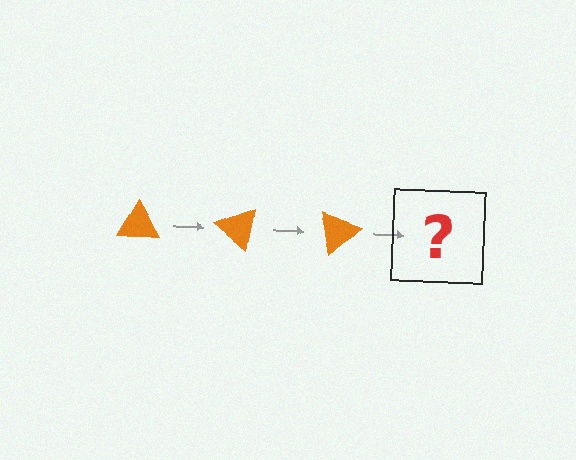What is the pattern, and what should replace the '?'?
The pattern is that the triangle rotates 40 degrees each step. The '?' should be an orange triangle rotated 120 degrees.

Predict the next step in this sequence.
The next step is an orange triangle rotated 120 degrees.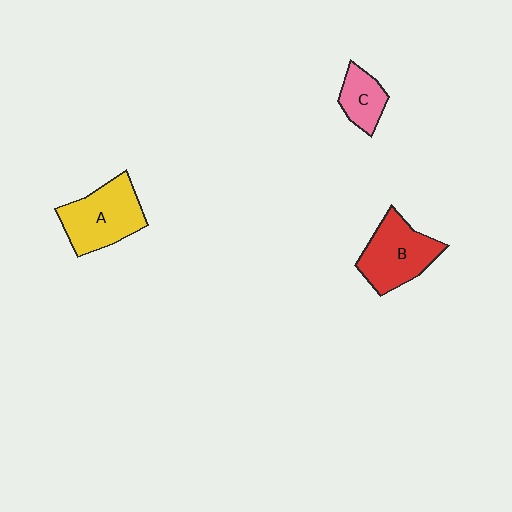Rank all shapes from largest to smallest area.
From largest to smallest: A (yellow), B (red), C (pink).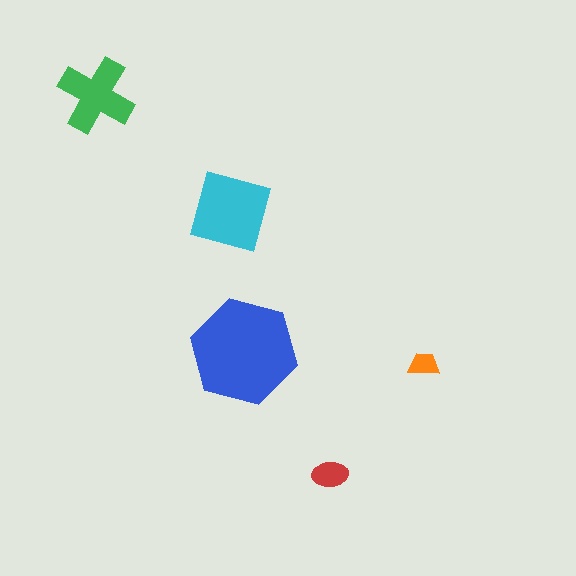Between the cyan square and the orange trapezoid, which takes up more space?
The cyan square.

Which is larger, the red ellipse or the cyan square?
The cyan square.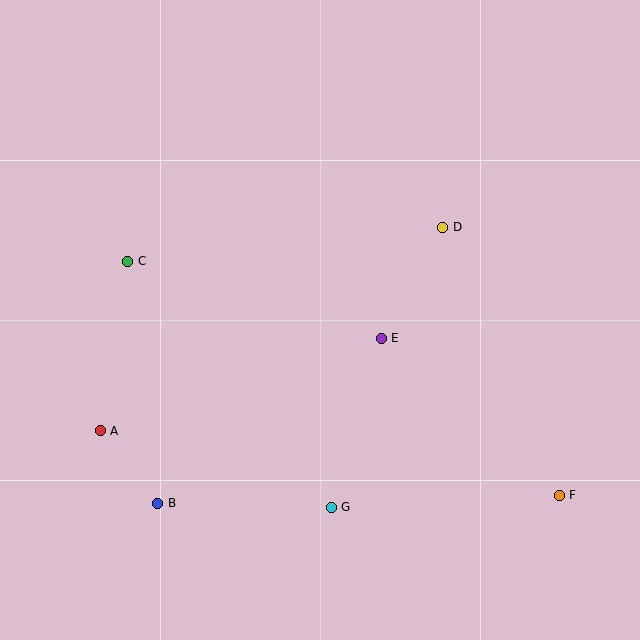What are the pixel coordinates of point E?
Point E is at (381, 338).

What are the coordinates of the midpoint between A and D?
The midpoint between A and D is at (271, 329).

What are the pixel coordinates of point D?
Point D is at (443, 227).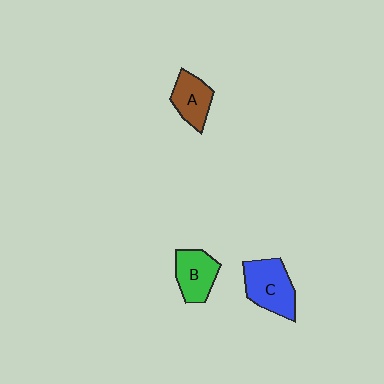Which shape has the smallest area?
Shape A (brown).